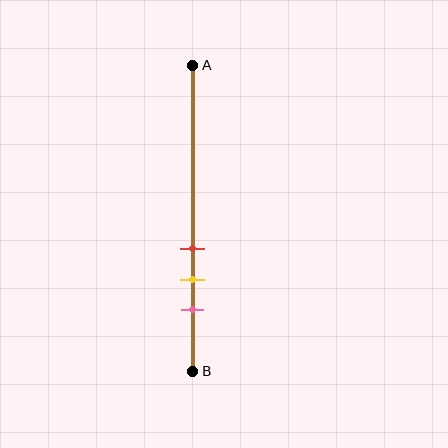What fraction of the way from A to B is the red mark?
The red mark is approximately 60% (0.6) of the way from A to B.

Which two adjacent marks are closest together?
The red and yellow marks are the closest adjacent pair.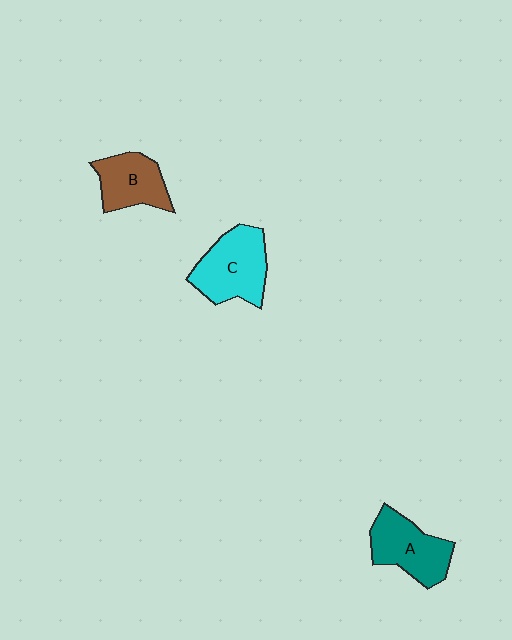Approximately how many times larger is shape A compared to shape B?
Approximately 1.2 times.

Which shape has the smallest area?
Shape B (brown).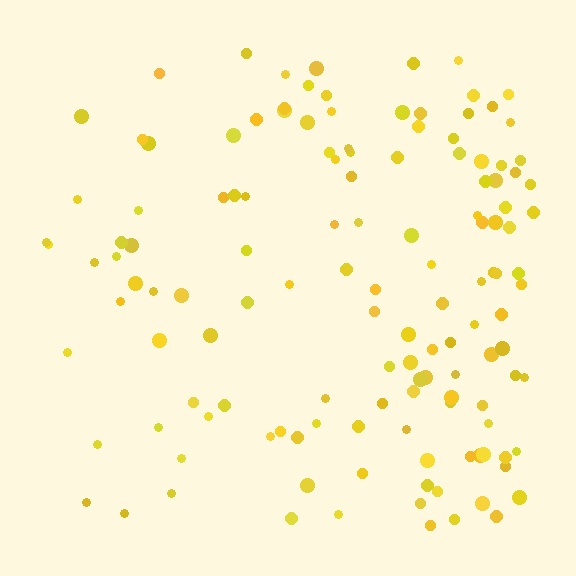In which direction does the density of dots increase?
From left to right, with the right side densest.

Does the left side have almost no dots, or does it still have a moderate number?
Still a moderate number, just noticeably fewer than the right.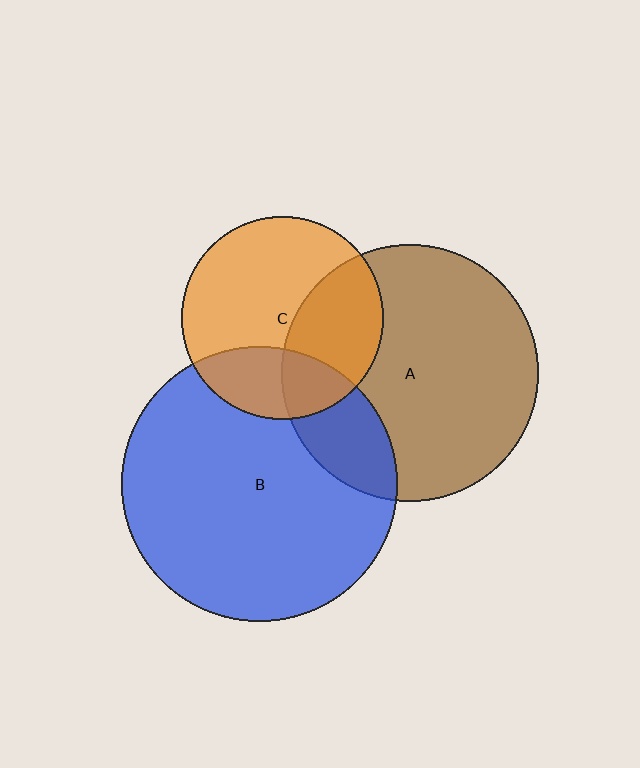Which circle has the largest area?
Circle B (blue).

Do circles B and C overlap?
Yes.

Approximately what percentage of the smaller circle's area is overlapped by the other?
Approximately 25%.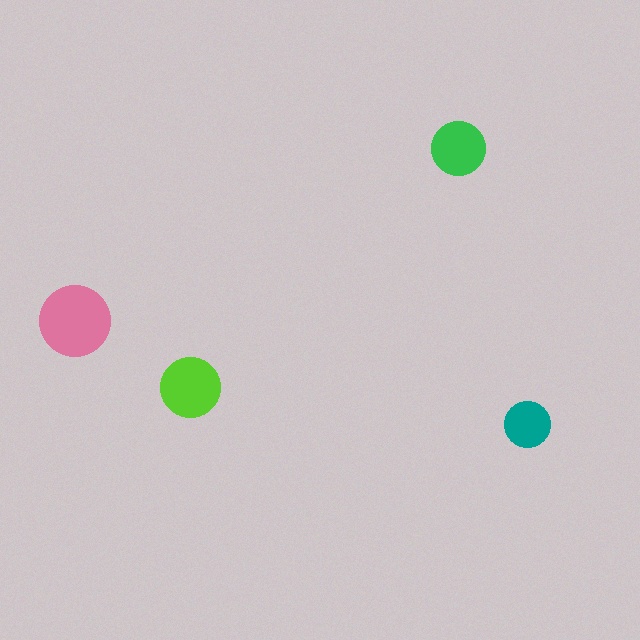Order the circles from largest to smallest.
the pink one, the lime one, the green one, the teal one.